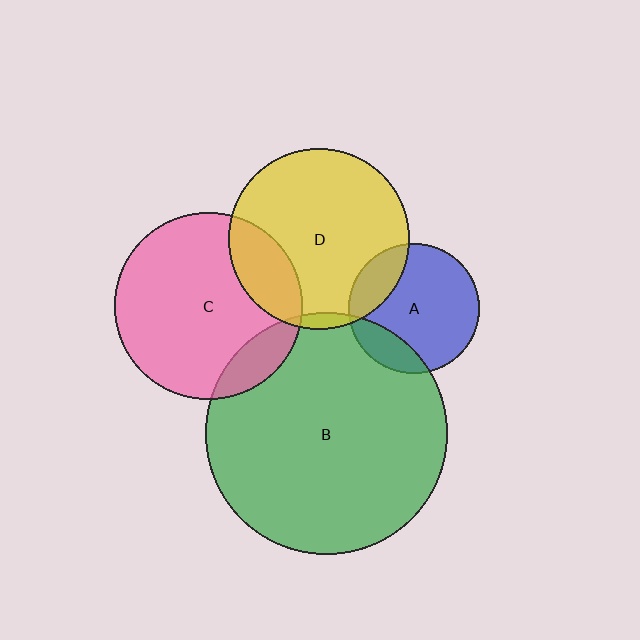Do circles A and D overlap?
Yes.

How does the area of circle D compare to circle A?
Approximately 1.9 times.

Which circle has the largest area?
Circle B (green).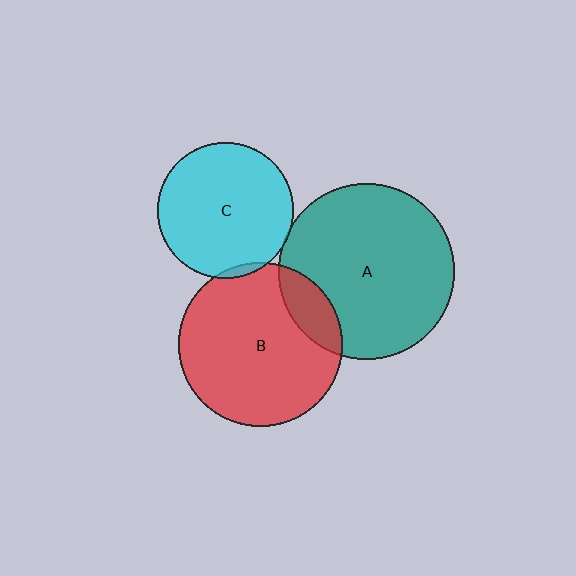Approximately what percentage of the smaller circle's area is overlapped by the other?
Approximately 5%.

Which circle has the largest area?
Circle A (teal).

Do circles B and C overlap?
Yes.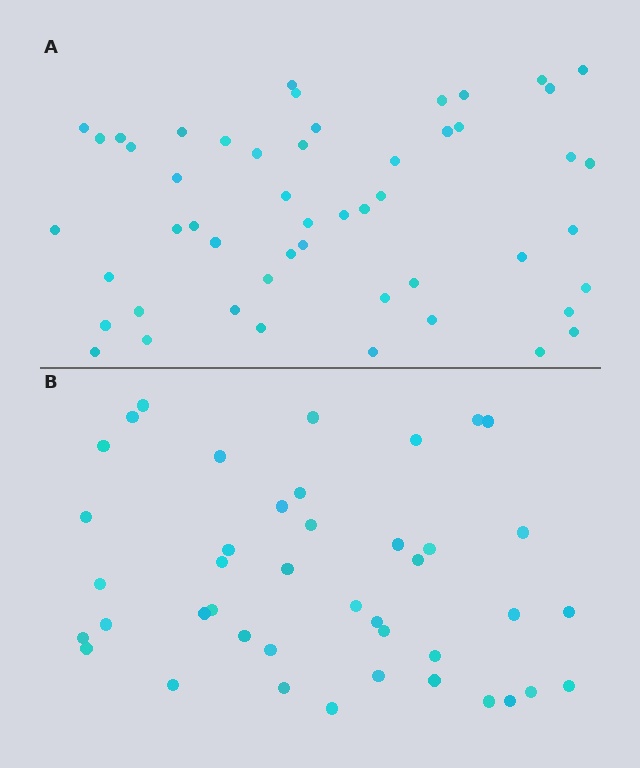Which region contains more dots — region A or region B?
Region A (the top region) has more dots.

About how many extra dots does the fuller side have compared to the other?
Region A has roughly 8 or so more dots than region B.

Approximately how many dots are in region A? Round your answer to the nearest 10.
About 50 dots. (The exact count is 51, which rounds to 50.)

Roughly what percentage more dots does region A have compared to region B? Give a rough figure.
About 20% more.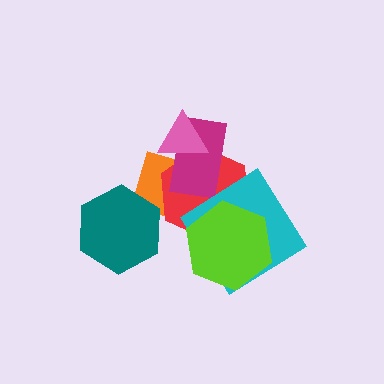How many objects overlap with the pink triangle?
3 objects overlap with the pink triangle.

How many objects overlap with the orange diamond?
4 objects overlap with the orange diamond.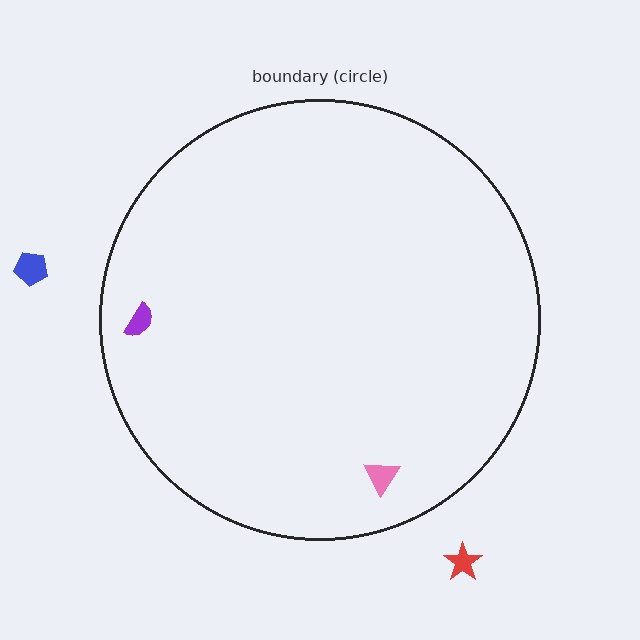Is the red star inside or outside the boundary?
Outside.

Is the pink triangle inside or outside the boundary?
Inside.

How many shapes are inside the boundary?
2 inside, 2 outside.